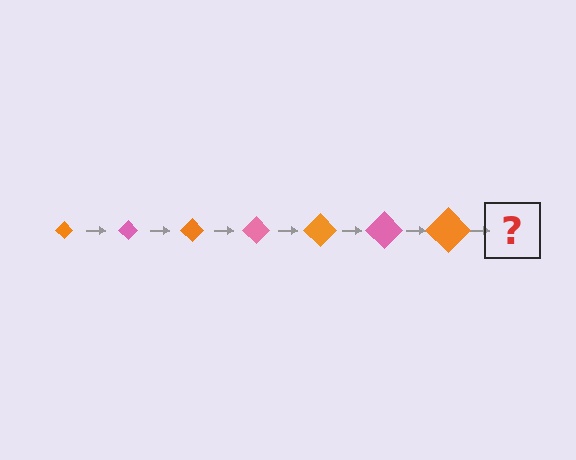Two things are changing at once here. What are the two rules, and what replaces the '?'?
The two rules are that the diamond grows larger each step and the color cycles through orange and pink. The '?' should be a pink diamond, larger than the previous one.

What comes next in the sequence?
The next element should be a pink diamond, larger than the previous one.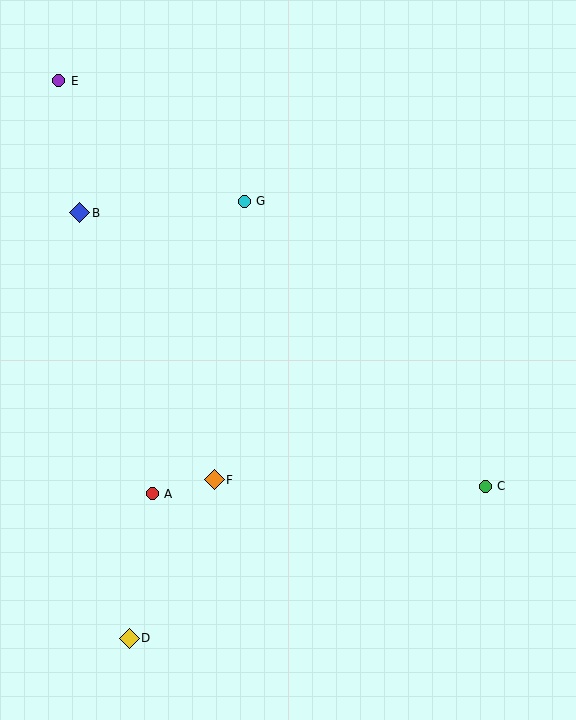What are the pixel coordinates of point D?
Point D is at (129, 638).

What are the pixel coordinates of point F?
Point F is at (214, 480).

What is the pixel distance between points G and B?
The distance between G and B is 165 pixels.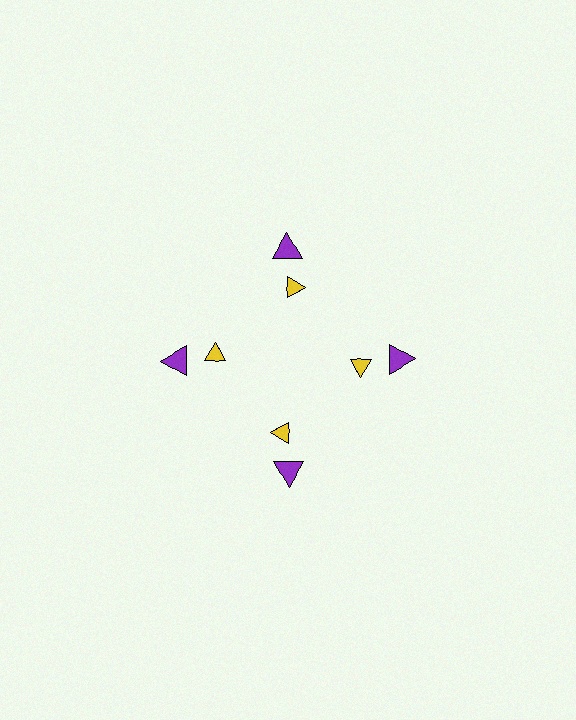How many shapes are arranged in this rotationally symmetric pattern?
There are 8 shapes, arranged in 4 groups of 2.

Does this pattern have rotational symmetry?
Yes, this pattern has 4-fold rotational symmetry. It looks the same after rotating 90 degrees around the center.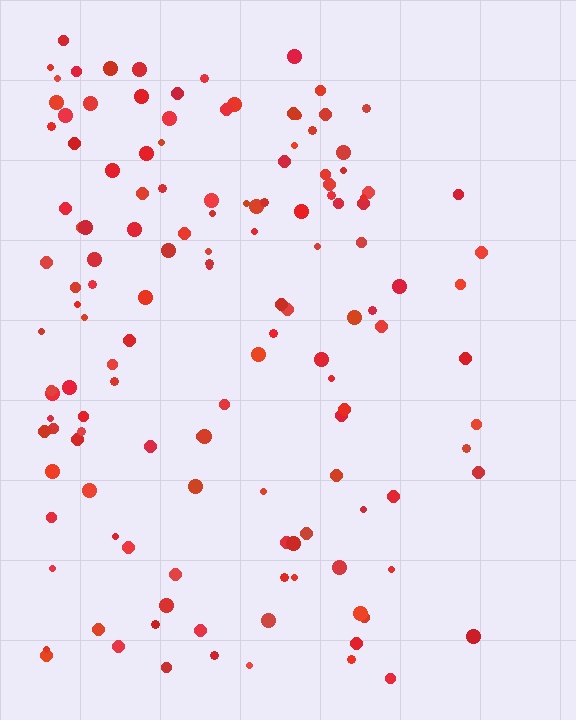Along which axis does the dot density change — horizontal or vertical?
Horizontal.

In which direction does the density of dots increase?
From right to left, with the left side densest.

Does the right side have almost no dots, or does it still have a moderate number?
Still a moderate number, just noticeably fewer than the left.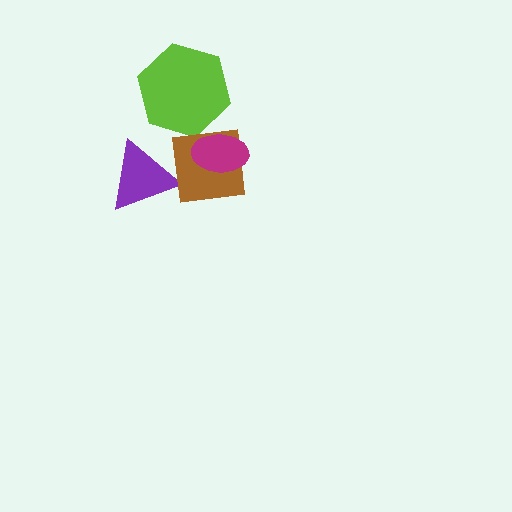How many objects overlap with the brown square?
1 object overlaps with the brown square.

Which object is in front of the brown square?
The magenta ellipse is in front of the brown square.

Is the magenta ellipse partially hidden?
No, no other shape covers it.